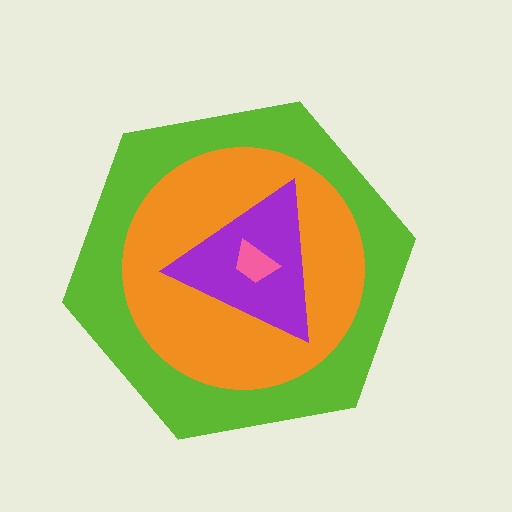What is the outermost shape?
The lime hexagon.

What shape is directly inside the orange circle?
The purple triangle.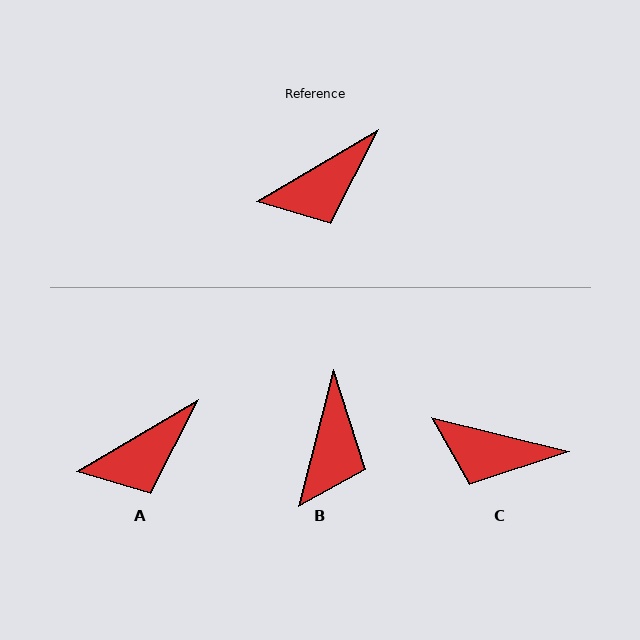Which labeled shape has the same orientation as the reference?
A.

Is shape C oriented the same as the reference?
No, it is off by about 45 degrees.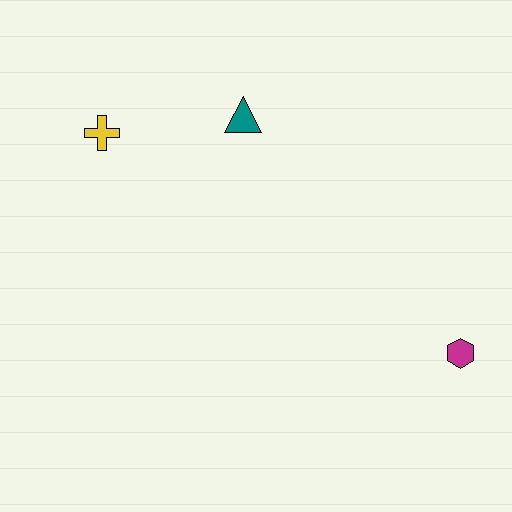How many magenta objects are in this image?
There is 1 magenta object.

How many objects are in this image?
There are 3 objects.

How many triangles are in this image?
There is 1 triangle.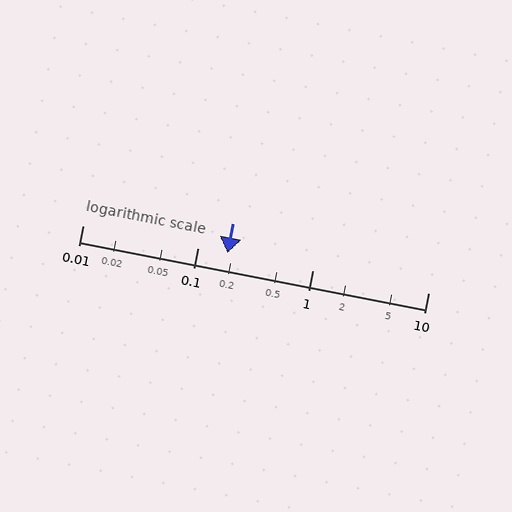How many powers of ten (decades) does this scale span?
The scale spans 3 decades, from 0.01 to 10.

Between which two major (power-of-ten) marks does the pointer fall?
The pointer is between 0.1 and 1.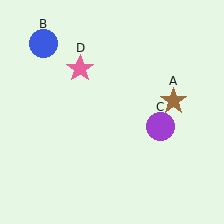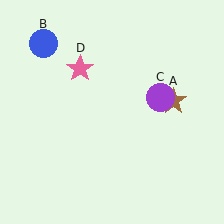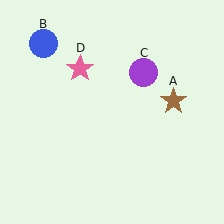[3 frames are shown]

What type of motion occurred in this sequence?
The purple circle (object C) rotated counterclockwise around the center of the scene.